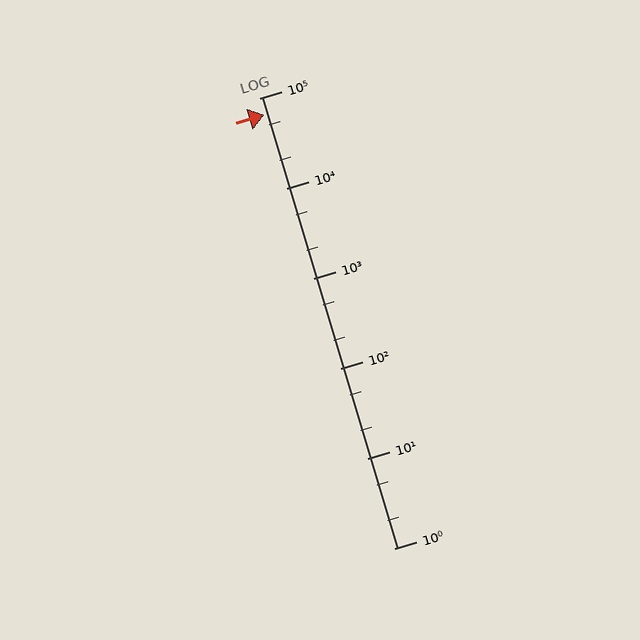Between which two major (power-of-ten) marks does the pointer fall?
The pointer is between 10000 and 100000.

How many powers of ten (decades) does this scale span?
The scale spans 5 decades, from 1 to 100000.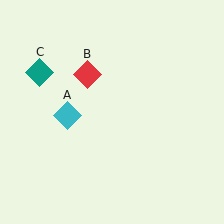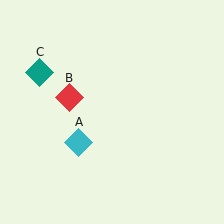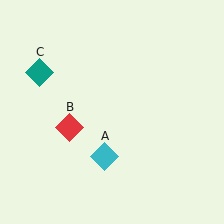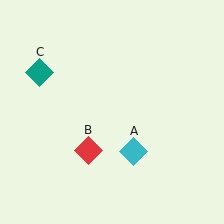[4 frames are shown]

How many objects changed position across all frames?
2 objects changed position: cyan diamond (object A), red diamond (object B).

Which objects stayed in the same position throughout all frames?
Teal diamond (object C) remained stationary.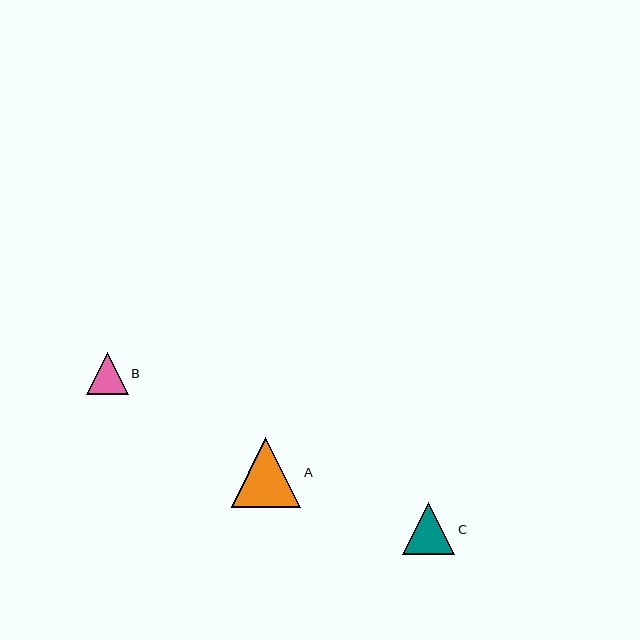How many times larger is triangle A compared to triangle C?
Triangle A is approximately 1.3 times the size of triangle C.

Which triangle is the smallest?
Triangle B is the smallest with a size of approximately 41 pixels.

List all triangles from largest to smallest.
From largest to smallest: A, C, B.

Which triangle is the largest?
Triangle A is the largest with a size of approximately 70 pixels.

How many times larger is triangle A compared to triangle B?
Triangle A is approximately 1.7 times the size of triangle B.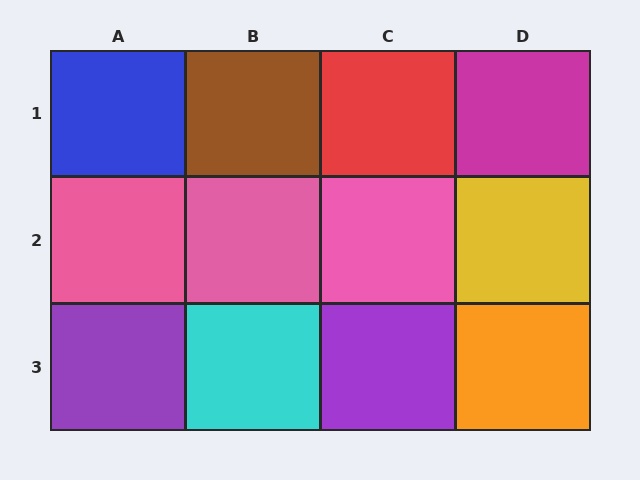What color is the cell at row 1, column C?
Red.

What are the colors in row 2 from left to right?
Pink, pink, pink, yellow.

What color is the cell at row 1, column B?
Brown.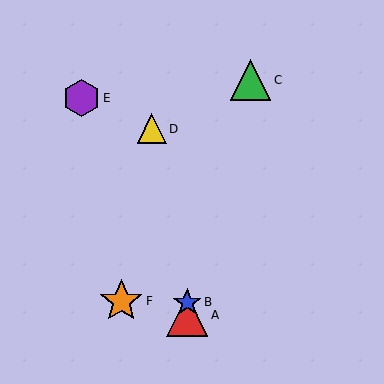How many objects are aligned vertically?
2 objects (A, B) are aligned vertically.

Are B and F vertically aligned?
No, B is at x≈187 and F is at x≈121.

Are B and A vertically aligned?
Yes, both are at x≈187.